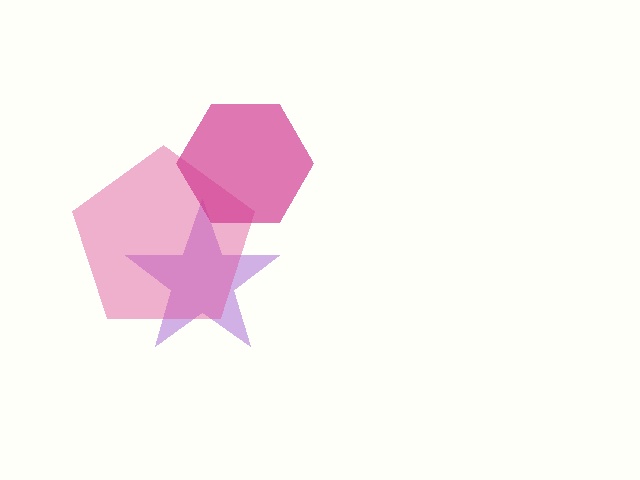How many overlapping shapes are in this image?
There are 3 overlapping shapes in the image.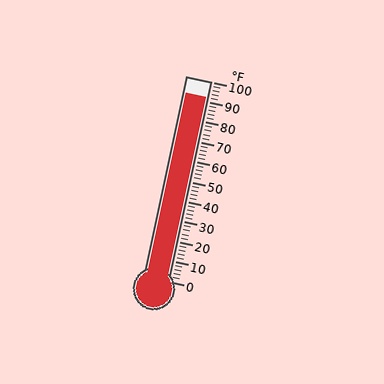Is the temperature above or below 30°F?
The temperature is above 30°F.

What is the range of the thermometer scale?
The thermometer scale ranges from 0°F to 100°F.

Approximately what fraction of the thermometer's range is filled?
The thermometer is filled to approximately 90% of its range.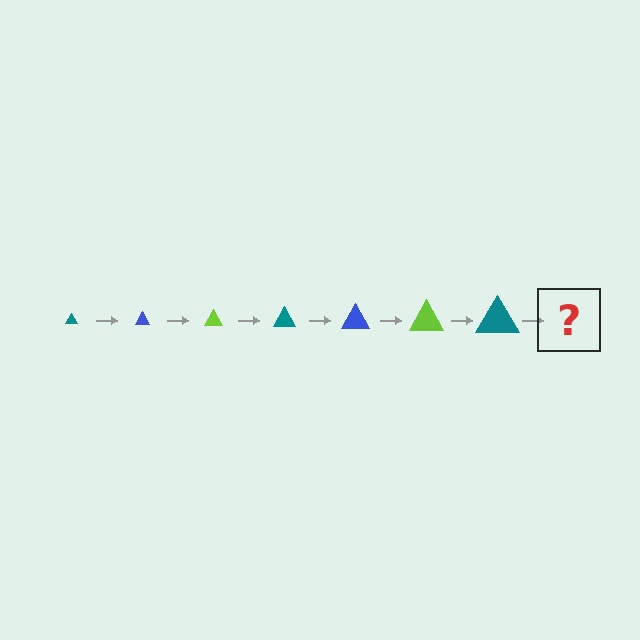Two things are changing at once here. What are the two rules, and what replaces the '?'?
The two rules are that the triangle grows larger each step and the color cycles through teal, blue, and lime. The '?' should be a blue triangle, larger than the previous one.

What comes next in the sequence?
The next element should be a blue triangle, larger than the previous one.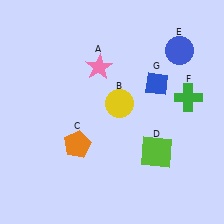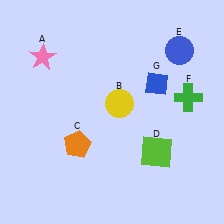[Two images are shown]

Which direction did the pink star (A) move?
The pink star (A) moved left.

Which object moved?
The pink star (A) moved left.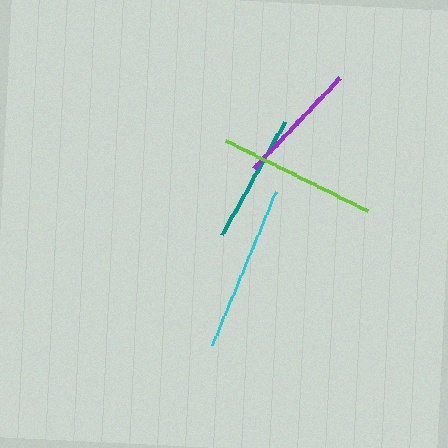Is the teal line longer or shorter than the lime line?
The lime line is longer than the teal line.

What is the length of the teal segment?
The teal segment is approximately 129 pixels long.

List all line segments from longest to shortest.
From longest to shortest: cyan, lime, teal, purple.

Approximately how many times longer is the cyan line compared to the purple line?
The cyan line is approximately 1.3 times the length of the purple line.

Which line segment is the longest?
The cyan line is the longest at approximately 165 pixels.